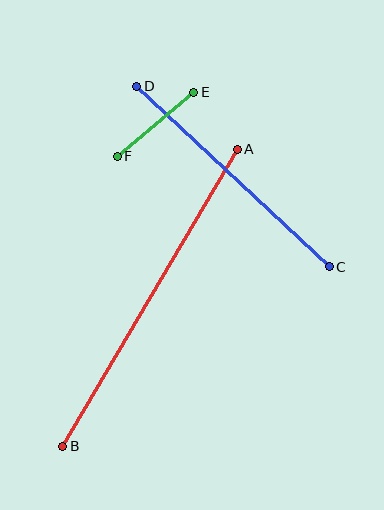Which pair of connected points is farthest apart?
Points A and B are farthest apart.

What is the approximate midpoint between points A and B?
The midpoint is at approximately (150, 298) pixels.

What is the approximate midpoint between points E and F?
The midpoint is at approximately (155, 124) pixels.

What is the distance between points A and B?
The distance is approximately 344 pixels.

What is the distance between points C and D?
The distance is approximately 264 pixels.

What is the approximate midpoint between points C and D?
The midpoint is at approximately (233, 176) pixels.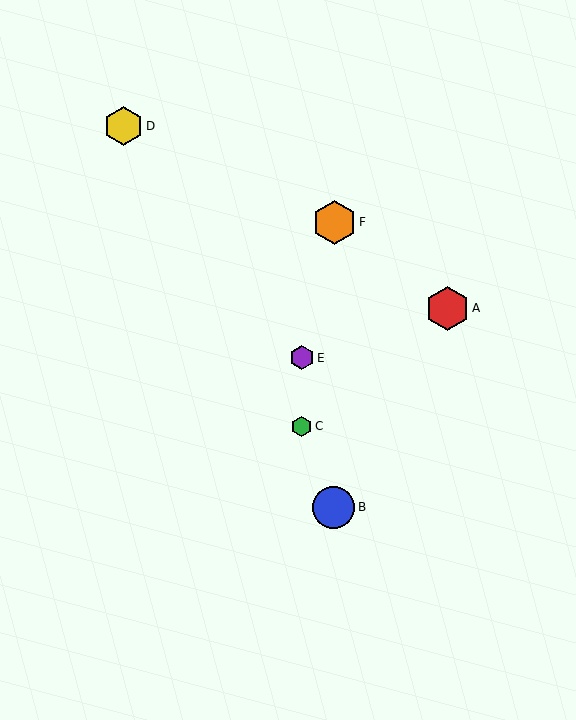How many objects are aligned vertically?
2 objects (C, E) are aligned vertically.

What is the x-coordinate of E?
Object E is at x≈302.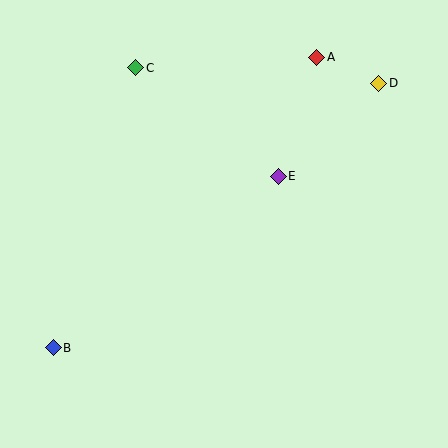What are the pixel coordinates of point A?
Point A is at (317, 57).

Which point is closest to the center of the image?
Point E at (278, 176) is closest to the center.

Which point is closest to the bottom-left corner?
Point B is closest to the bottom-left corner.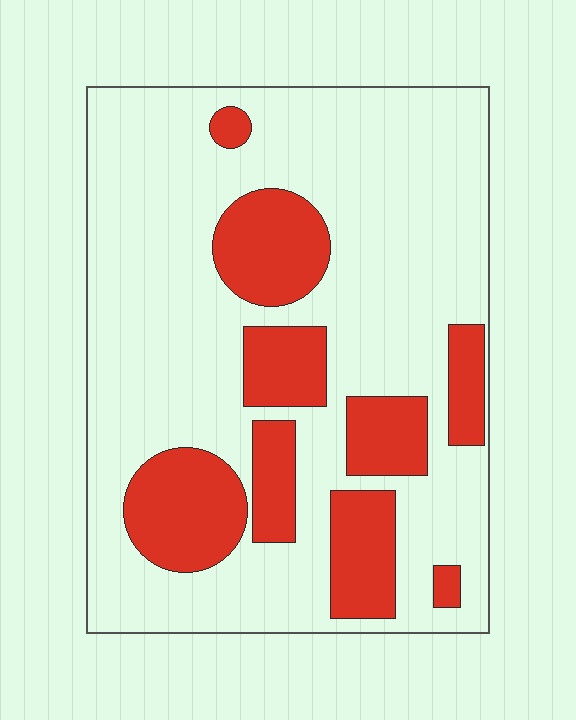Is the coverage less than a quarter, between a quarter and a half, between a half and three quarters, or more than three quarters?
Between a quarter and a half.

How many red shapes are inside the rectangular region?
9.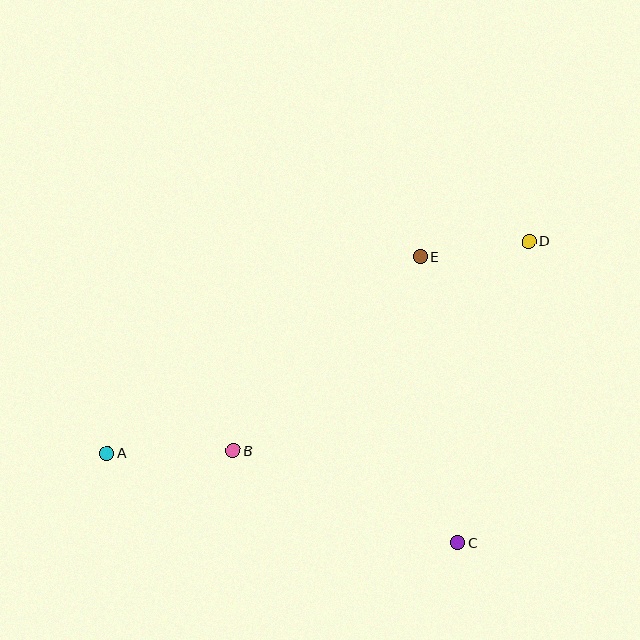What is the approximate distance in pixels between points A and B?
The distance between A and B is approximately 126 pixels.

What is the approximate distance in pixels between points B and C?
The distance between B and C is approximately 242 pixels.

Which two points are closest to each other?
Points D and E are closest to each other.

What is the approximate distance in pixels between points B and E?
The distance between B and E is approximately 270 pixels.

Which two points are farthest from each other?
Points A and D are farthest from each other.